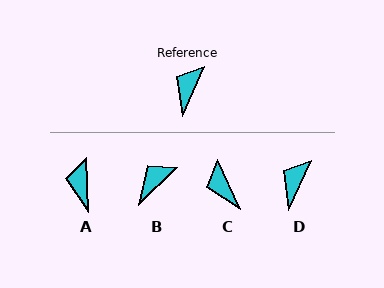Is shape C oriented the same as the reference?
No, it is off by about 49 degrees.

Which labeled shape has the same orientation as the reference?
D.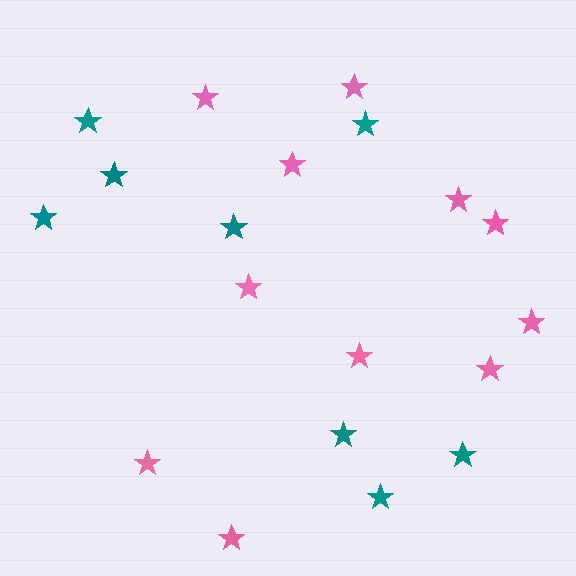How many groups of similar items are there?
There are 2 groups: one group of pink stars (11) and one group of teal stars (8).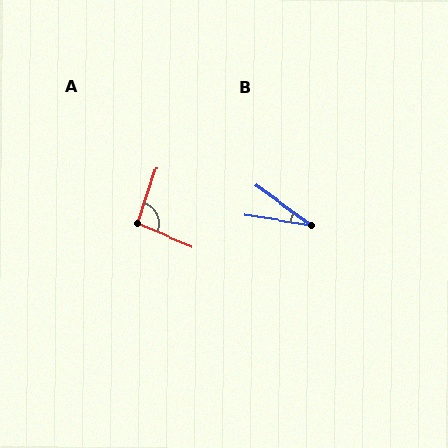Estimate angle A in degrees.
Approximately 94 degrees.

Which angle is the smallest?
B, at approximately 28 degrees.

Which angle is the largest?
A, at approximately 94 degrees.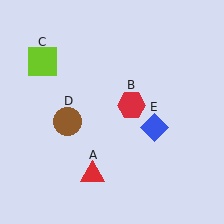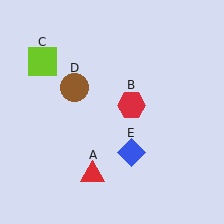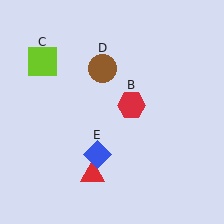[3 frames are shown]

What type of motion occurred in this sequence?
The brown circle (object D), blue diamond (object E) rotated clockwise around the center of the scene.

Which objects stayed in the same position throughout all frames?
Red triangle (object A) and red hexagon (object B) and lime square (object C) remained stationary.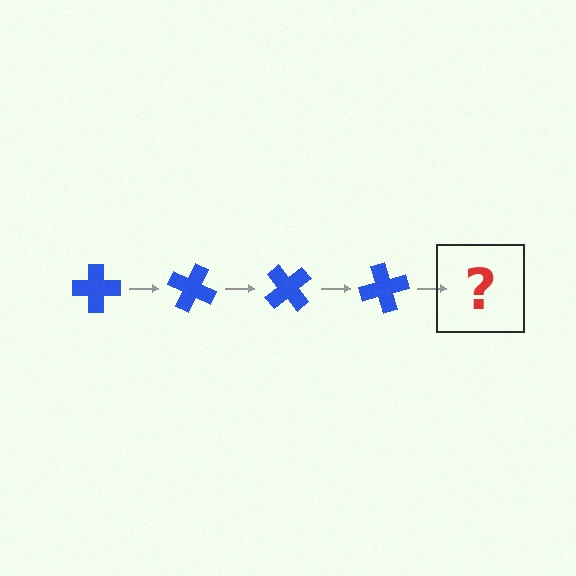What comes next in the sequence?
The next element should be a blue cross rotated 100 degrees.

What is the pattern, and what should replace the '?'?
The pattern is that the cross rotates 25 degrees each step. The '?' should be a blue cross rotated 100 degrees.